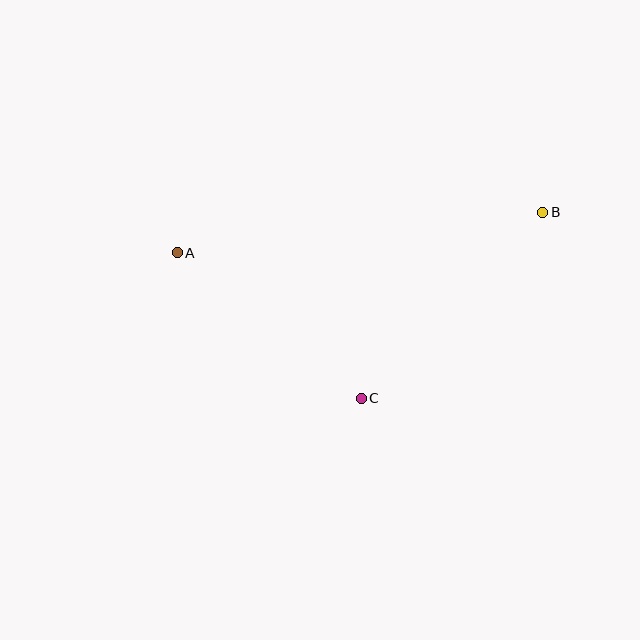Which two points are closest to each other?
Points A and C are closest to each other.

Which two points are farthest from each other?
Points A and B are farthest from each other.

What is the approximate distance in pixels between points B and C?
The distance between B and C is approximately 260 pixels.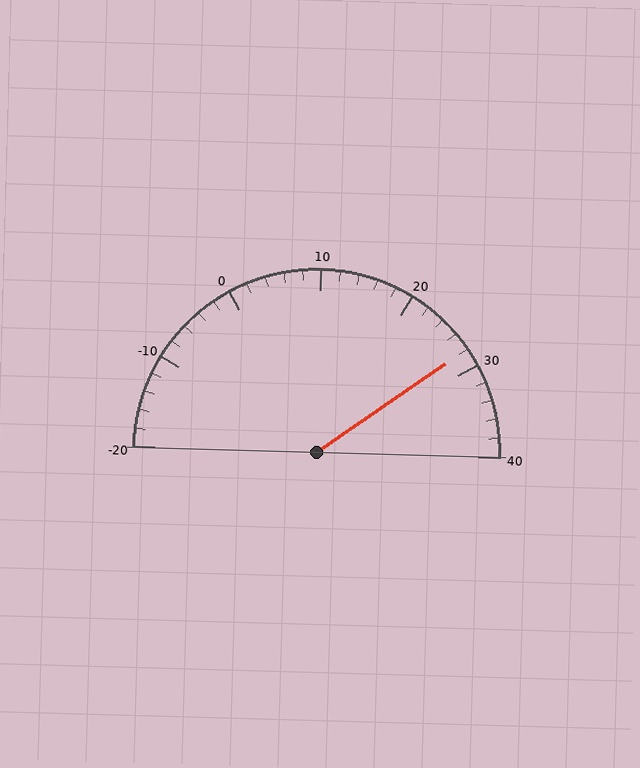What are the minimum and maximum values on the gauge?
The gauge ranges from -20 to 40.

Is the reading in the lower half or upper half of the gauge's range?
The reading is in the upper half of the range (-20 to 40).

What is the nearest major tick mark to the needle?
The nearest major tick mark is 30.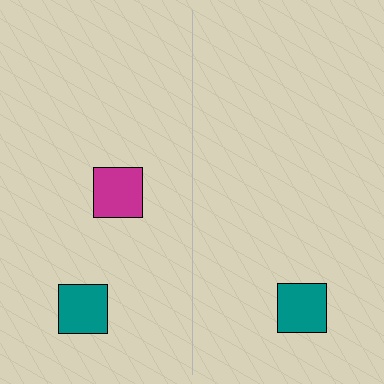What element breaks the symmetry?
A magenta square is missing from the right side.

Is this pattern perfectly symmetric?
No, the pattern is not perfectly symmetric. A magenta square is missing from the right side.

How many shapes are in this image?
There are 3 shapes in this image.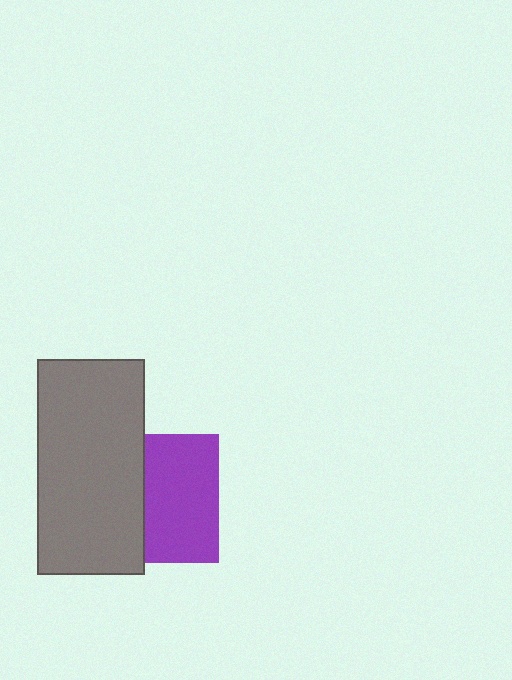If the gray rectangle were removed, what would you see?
You would see the complete purple square.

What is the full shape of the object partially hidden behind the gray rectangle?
The partially hidden object is a purple square.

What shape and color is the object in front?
The object in front is a gray rectangle.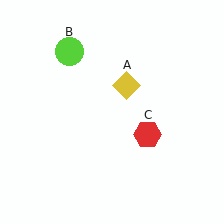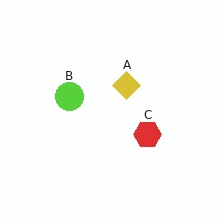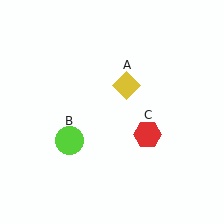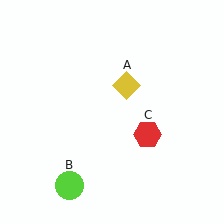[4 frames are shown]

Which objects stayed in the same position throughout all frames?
Yellow diamond (object A) and red hexagon (object C) remained stationary.